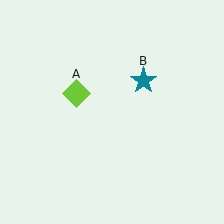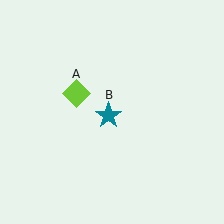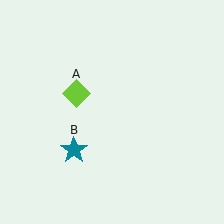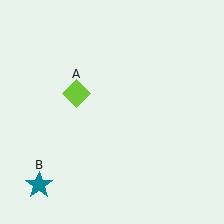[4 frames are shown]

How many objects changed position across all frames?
1 object changed position: teal star (object B).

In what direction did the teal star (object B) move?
The teal star (object B) moved down and to the left.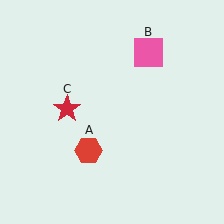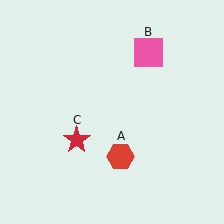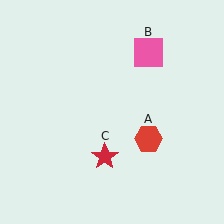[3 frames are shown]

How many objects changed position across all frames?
2 objects changed position: red hexagon (object A), red star (object C).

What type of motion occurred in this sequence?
The red hexagon (object A), red star (object C) rotated counterclockwise around the center of the scene.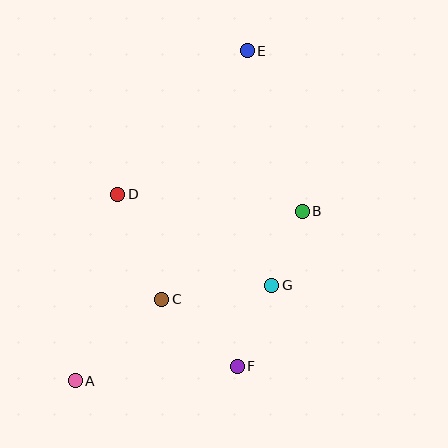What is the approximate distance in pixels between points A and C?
The distance between A and C is approximately 119 pixels.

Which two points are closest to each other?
Points B and G are closest to each other.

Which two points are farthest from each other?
Points A and E are farthest from each other.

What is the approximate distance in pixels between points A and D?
The distance between A and D is approximately 191 pixels.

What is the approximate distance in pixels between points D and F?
The distance between D and F is approximately 209 pixels.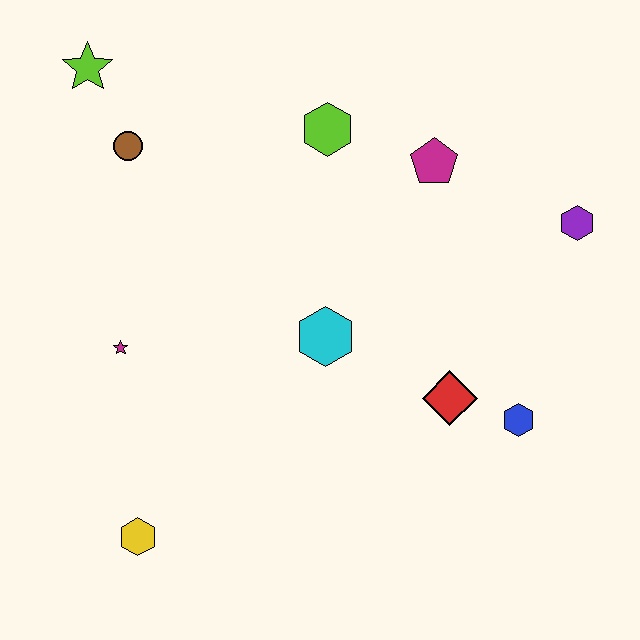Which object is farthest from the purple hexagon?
The yellow hexagon is farthest from the purple hexagon.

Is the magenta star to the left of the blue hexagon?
Yes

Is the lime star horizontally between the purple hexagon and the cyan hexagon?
No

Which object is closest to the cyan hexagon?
The red diamond is closest to the cyan hexagon.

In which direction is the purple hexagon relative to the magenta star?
The purple hexagon is to the right of the magenta star.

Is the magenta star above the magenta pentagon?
No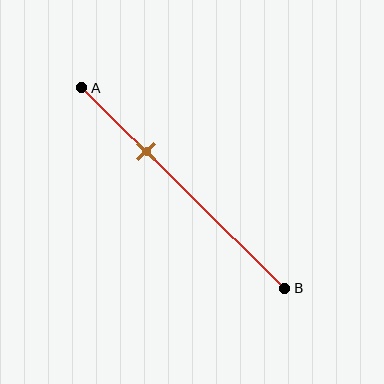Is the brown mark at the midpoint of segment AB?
No, the mark is at about 30% from A, not at the 50% midpoint.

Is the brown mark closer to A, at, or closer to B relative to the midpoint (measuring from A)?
The brown mark is closer to point A than the midpoint of segment AB.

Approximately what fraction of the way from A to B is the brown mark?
The brown mark is approximately 30% of the way from A to B.